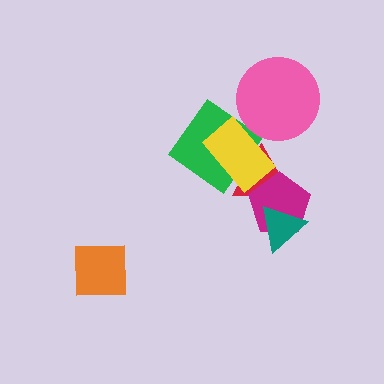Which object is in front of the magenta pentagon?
The teal triangle is in front of the magenta pentagon.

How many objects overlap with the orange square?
0 objects overlap with the orange square.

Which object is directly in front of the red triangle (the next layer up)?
The magenta pentagon is directly in front of the red triangle.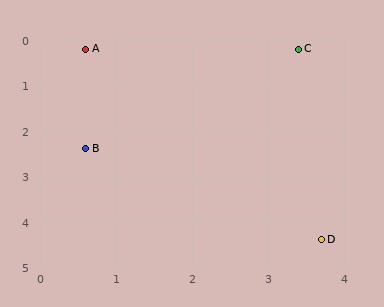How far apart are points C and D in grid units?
Points C and D are about 4.2 grid units apart.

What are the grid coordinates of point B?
Point B is at approximately (0.6, 2.4).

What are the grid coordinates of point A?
Point A is at approximately (0.6, 0.2).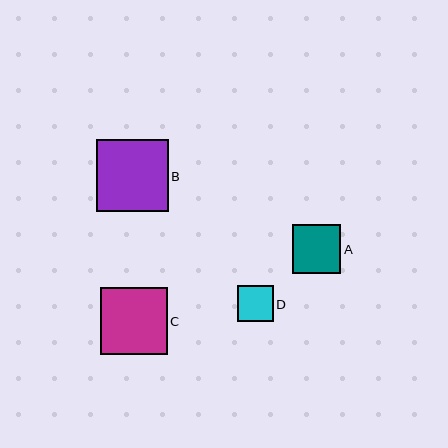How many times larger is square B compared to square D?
Square B is approximately 2.0 times the size of square D.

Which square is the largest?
Square B is the largest with a size of approximately 72 pixels.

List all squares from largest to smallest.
From largest to smallest: B, C, A, D.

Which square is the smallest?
Square D is the smallest with a size of approximately 36 pixels.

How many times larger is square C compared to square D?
Square C is approximately 1.8 times the size of square D.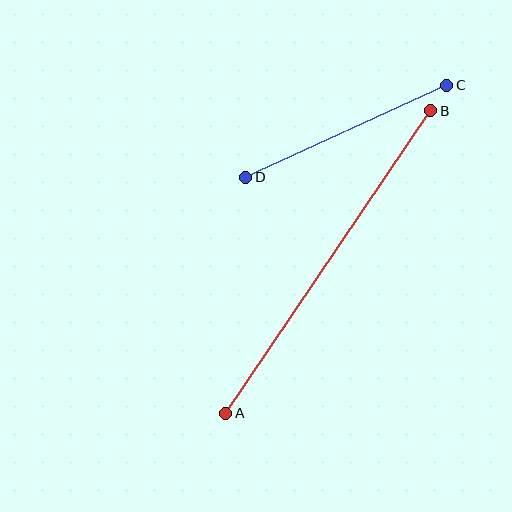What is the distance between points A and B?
The distance is approximately 365 pixels.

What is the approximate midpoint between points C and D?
The midpoint is at approximately (346, 131) pixels.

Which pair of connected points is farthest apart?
Points A and B are farthest apart.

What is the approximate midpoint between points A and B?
The midpoint is at approximately (328, 262) pixels.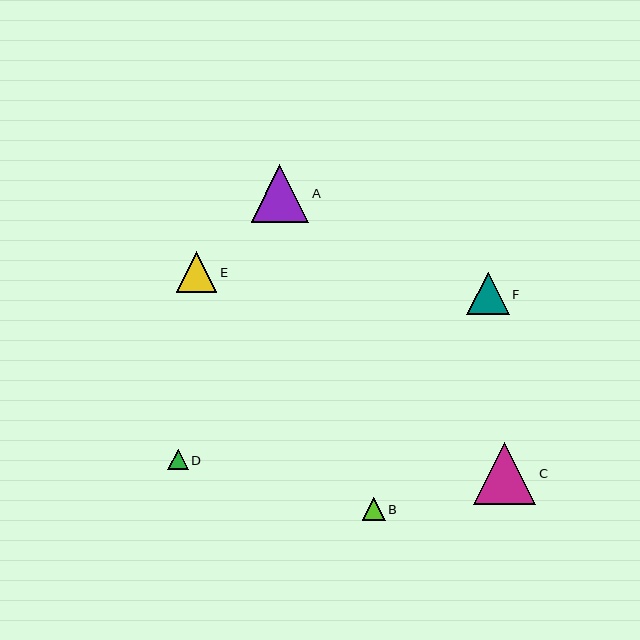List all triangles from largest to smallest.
From largest to smallest: C, A, F, E, B, D.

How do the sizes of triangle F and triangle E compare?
Triangle F and triangle E are approximately the same size.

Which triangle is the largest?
Triangle C is the largest with a size of approximately 62 pixels.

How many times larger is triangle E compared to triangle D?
Triangle E is approximately 2.0 times the size of triangle D.